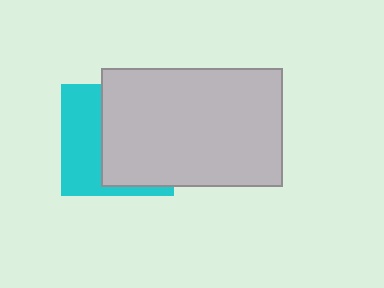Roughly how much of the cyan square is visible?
A small part of it is visible (roughly 40%).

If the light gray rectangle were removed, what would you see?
You would see the complete cyan square.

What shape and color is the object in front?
The object in front is a light gray rectangle.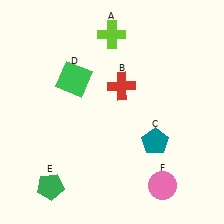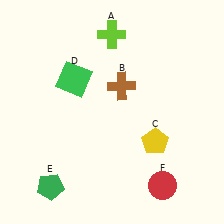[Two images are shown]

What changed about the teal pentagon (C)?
In Image 1, C is teal. In Image 2, it changed to yellow.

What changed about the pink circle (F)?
In Image 1, F is pink. In Image 2, it changed to red.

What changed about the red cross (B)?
In Image 1, B is red. In Image 2, it changed to brown.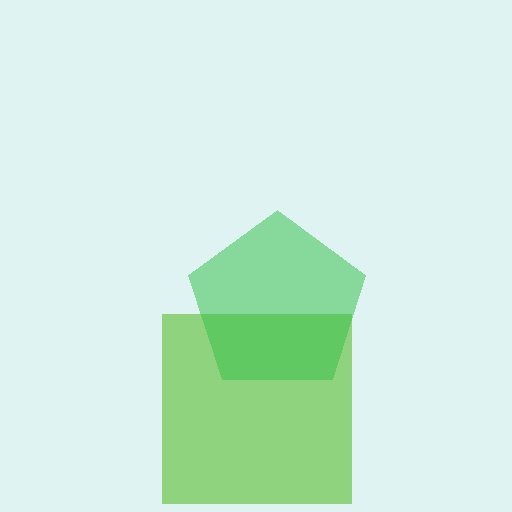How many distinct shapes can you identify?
There are 2 distinct shapes: a lime square, a green pentagon.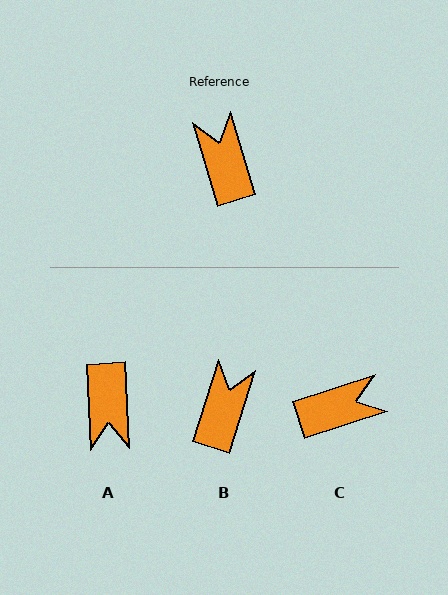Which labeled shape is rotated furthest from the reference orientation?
A, about 167 degrees away.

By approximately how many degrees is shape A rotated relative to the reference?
Approximately 167 degrees counter-clockwise.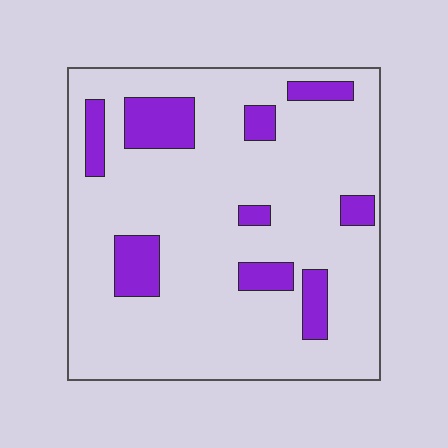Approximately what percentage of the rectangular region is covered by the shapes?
Approximately 15%.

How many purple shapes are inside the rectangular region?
9.